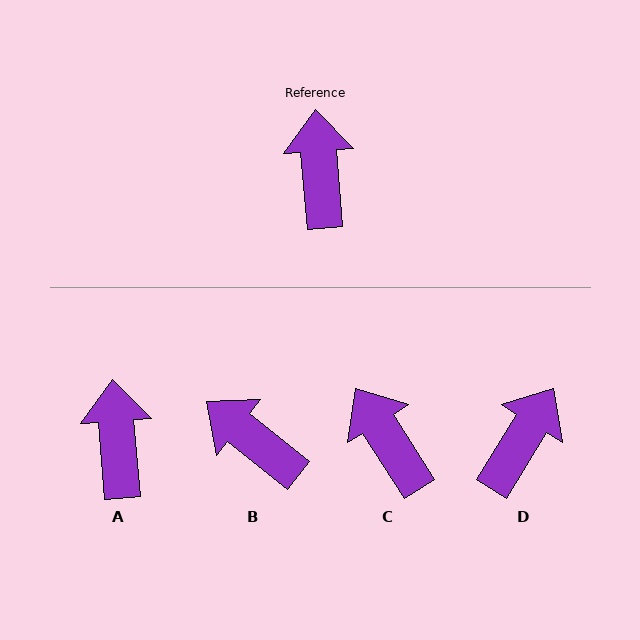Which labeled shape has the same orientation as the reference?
A.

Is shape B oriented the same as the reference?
No, it is off by about 47 degrees.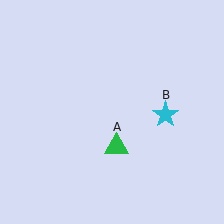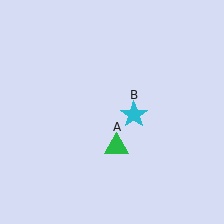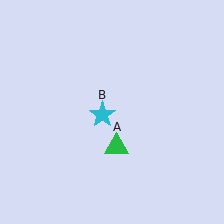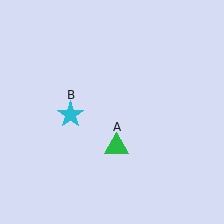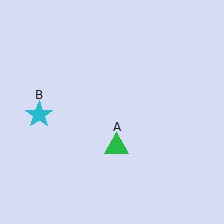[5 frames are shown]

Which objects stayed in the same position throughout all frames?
Green triangle (object A) remained stationary.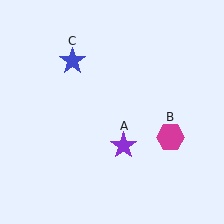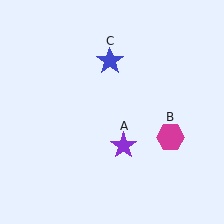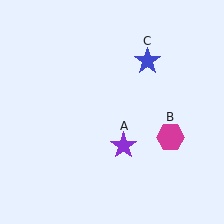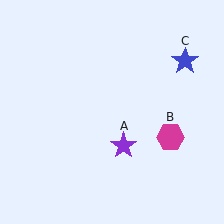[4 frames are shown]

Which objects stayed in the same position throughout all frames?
Purple star (object A) and magenta hexagon (object B) remained stationary.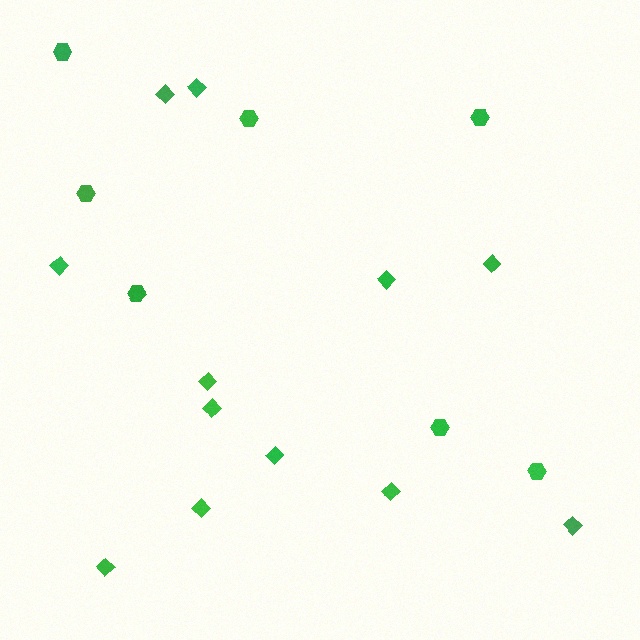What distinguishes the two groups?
There are 2 groups: one group of hexagons (7) and one group of diamonds (12).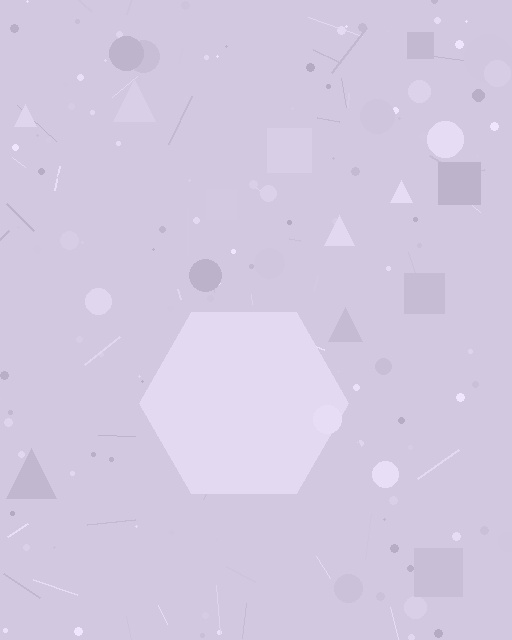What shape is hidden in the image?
A hexagon is hidden in the image.